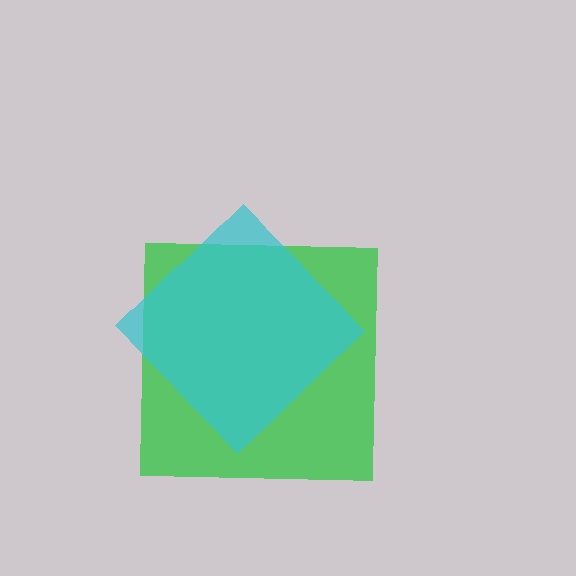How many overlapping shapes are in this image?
There are 2 overlapping shapes in the image.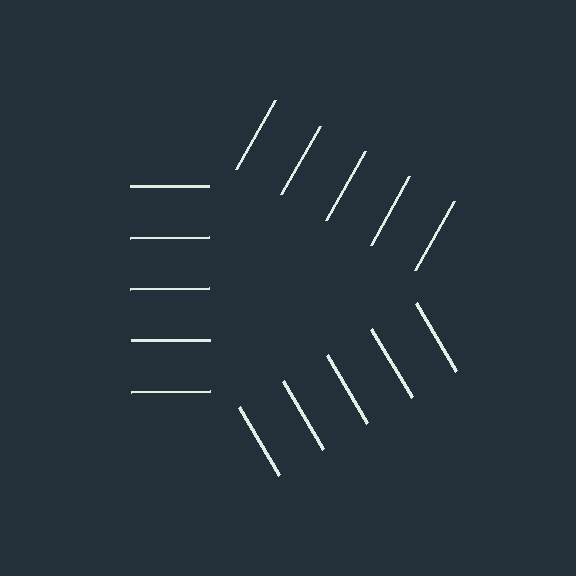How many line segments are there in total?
15 — 5 along each of the 3 edges.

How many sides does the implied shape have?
3 sides — the line-ends trace a triangle.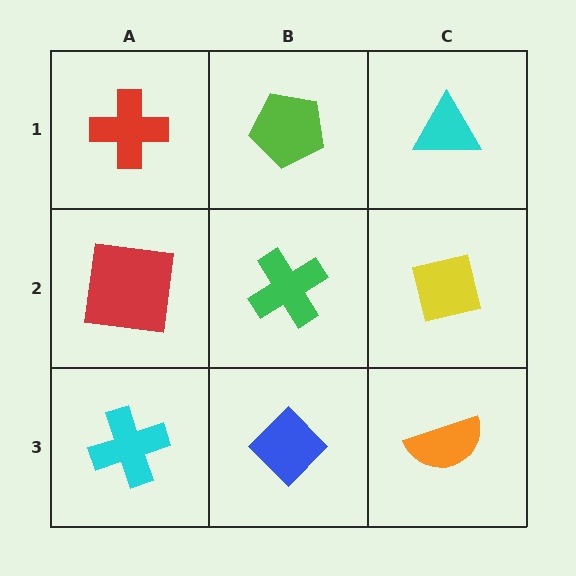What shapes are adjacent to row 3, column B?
A green cross (row 2, column B), a cyan cross (row 3, column A), an orange semicircle (row 3, column C).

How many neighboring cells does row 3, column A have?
2.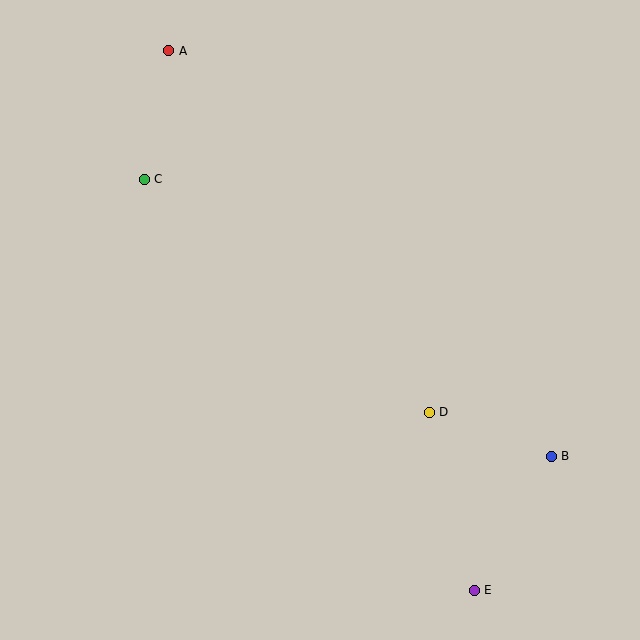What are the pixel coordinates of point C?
Point C is at (144, 179).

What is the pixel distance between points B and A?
The distance between B and A is 558 pixels.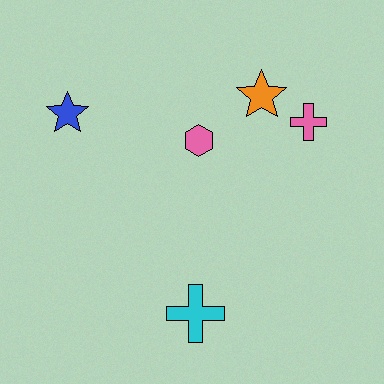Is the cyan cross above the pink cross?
No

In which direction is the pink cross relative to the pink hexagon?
The pink cross is to the right of the pink hexagon.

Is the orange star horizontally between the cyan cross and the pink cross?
Yes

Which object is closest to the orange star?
The pink cross is closest to the orange star.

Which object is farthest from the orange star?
The cyan cross is farthest from the orange star.